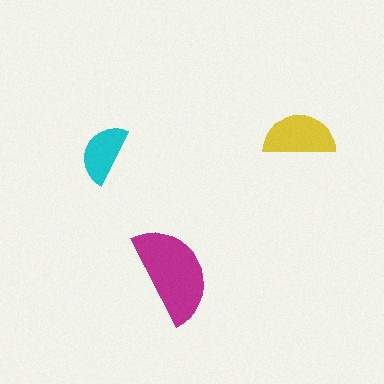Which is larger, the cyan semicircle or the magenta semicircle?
The magenta one.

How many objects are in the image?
There are 3 objects in the image.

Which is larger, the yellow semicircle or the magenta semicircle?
The magenta one.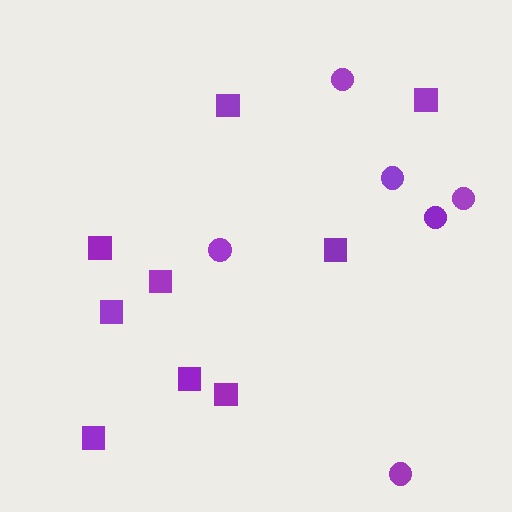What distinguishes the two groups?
There are 2 groups: one group of circles (6) and one group of squares (9).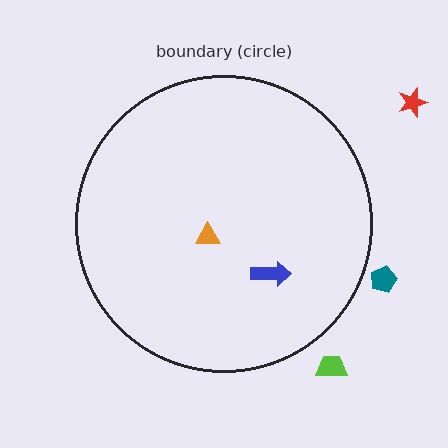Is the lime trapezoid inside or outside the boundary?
Outside.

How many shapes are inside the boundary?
2 inside, 3 outside.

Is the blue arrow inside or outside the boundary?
Inside.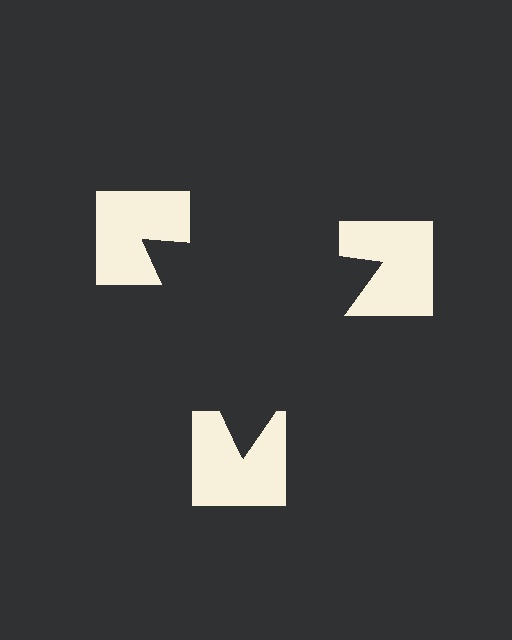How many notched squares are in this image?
There are 3 — one at each vertex of the illusory triangle.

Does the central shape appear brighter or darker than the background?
It typically appears slightly darker than the background, even though no actual brightness change is drawn.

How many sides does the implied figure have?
3 sides.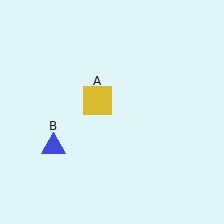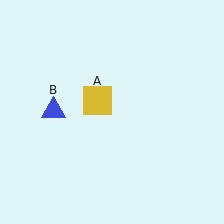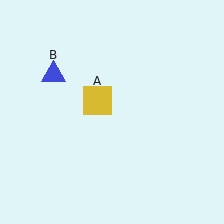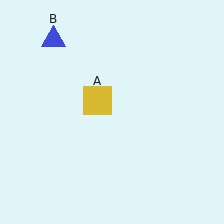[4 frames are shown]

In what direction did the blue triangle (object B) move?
The blue triangle (object B) moved up.